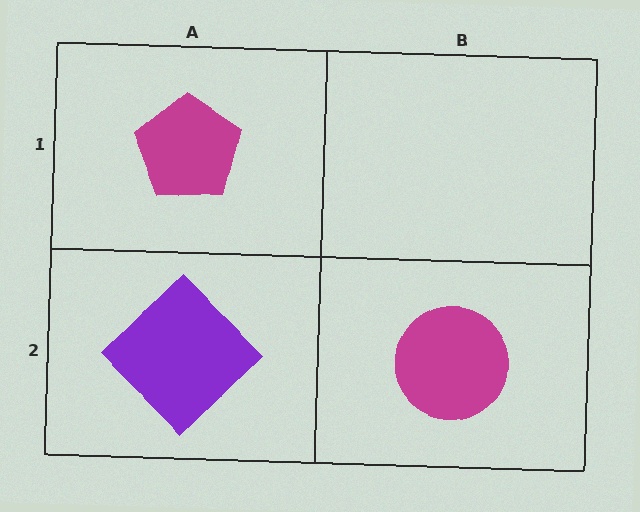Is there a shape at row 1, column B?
No, that cell is empty.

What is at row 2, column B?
A magenta circle.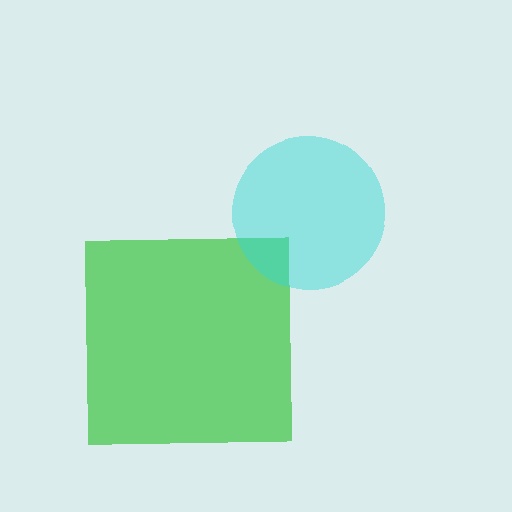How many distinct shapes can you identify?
There are 2 distinct shapes: a green square, a cyan circle.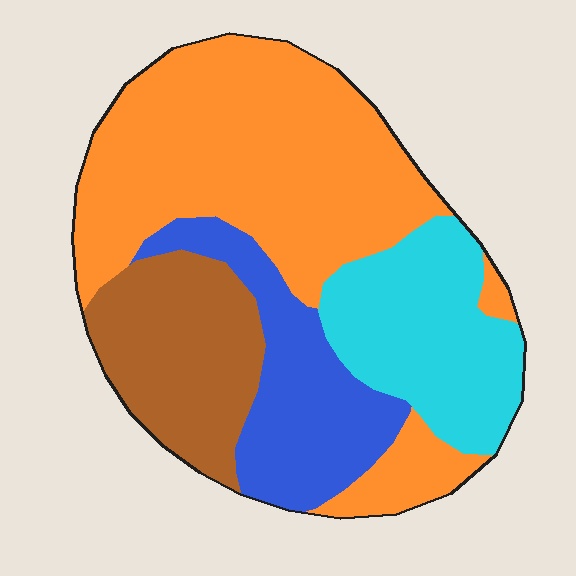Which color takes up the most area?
Orange, at roughly 45%.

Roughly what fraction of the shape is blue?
Blue takes up about one sixth (1/6) of the shape.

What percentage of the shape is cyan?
Cyan covers around 20% of the shape.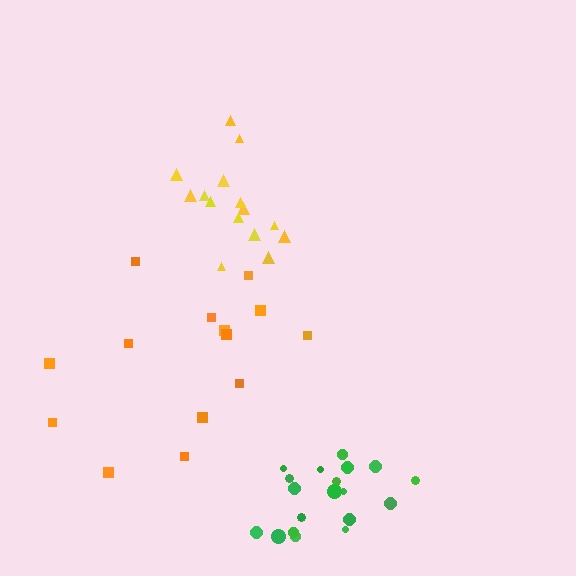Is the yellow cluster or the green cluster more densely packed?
Green.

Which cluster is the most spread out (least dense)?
Orange.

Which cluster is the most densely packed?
Green.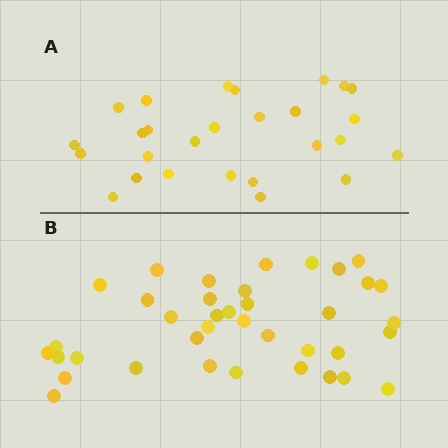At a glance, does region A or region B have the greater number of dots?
Region B (the bottom region) has more dots.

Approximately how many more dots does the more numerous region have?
Region B has roughly 12 or so more dots than region A.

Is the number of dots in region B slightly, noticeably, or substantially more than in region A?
Region B has noticeably more, but not dramatically so. The ratio is roughly 1.4 to 1.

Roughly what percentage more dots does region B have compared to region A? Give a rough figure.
About 40% more.